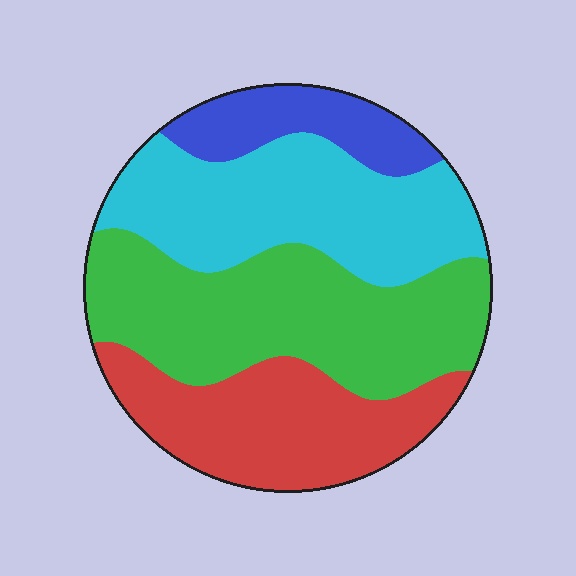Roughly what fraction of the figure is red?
Red takes up about one quarter (1/4) of the figure.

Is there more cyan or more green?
Green.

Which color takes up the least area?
Blue, at roughly 10%.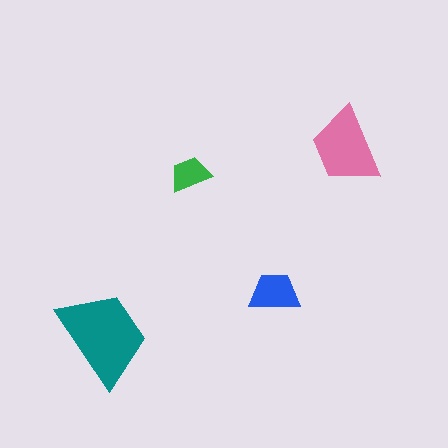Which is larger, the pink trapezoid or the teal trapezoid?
The teal one.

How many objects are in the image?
There are 4 objects in the image.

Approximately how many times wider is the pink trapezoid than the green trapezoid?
About 2 times wider.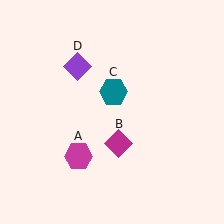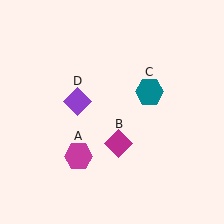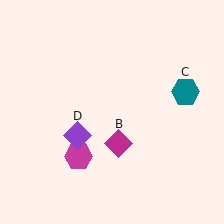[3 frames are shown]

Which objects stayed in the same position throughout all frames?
Magenta hexagon (object A) and magenta diamond (object B) remained stationary.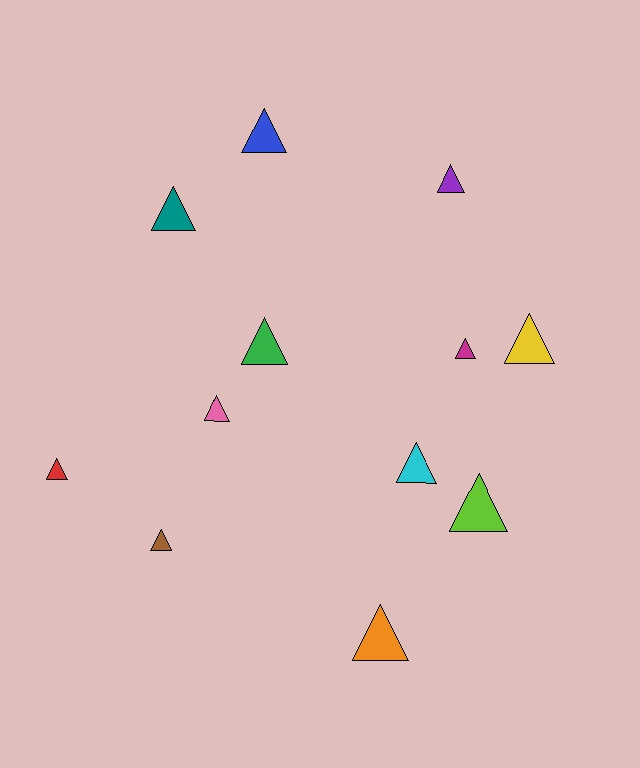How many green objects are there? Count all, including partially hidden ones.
There is 1 green object.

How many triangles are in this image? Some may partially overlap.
There are 12 triangles.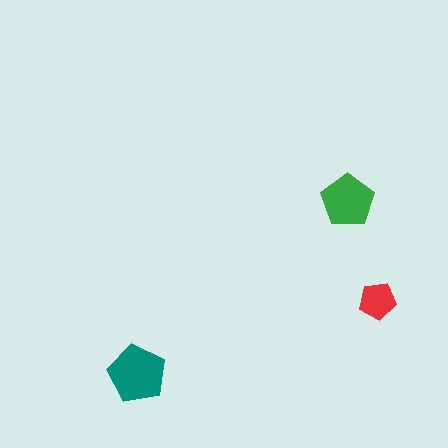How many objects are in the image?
There are 3 objects in the image.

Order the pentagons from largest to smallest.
the teal one, the green one, the red one.